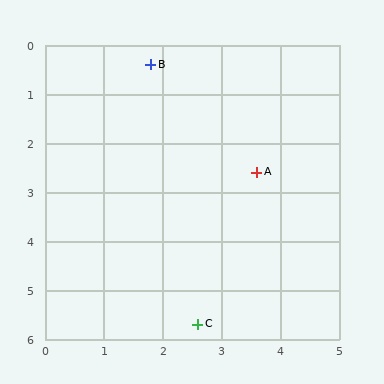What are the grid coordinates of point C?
Point C is at approximately (2.6, 5.7).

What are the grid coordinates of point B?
Point B is at approximately (1.8, 0.4).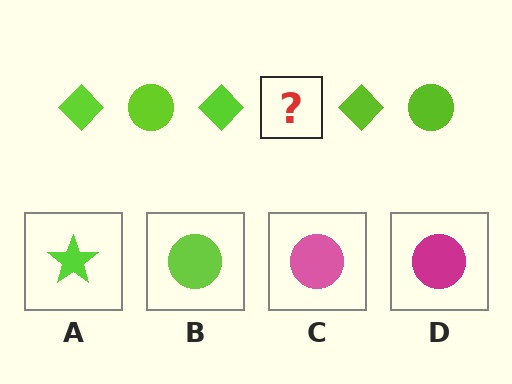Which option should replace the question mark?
Option B.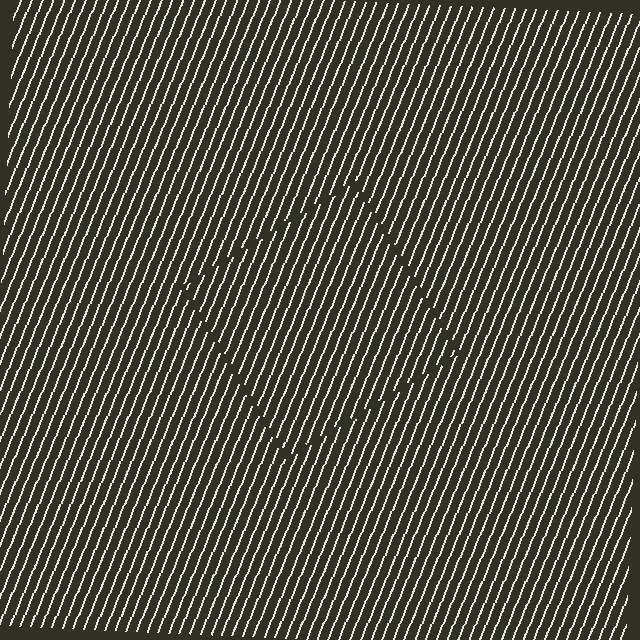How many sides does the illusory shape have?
4 sides — the line-ends trace a square.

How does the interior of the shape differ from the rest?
The interior of the shape contains the same grating, shifted by half a period — the contour is defined by the phase discontinuity where line-ends from the inner and outer gratings abut.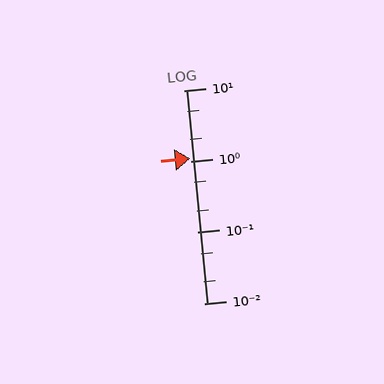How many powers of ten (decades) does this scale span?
The scale spans 3 decades, from 0.01 to 10.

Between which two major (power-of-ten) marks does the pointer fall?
The pointer is between 1 and 10.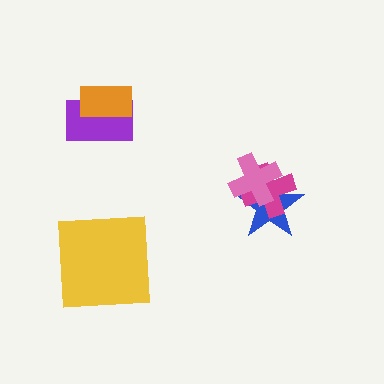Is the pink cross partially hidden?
No, no other shape covers it.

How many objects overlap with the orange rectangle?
1 object overlaps with the orange rectangle.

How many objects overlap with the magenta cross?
2 objects overlap with the magenta cross.